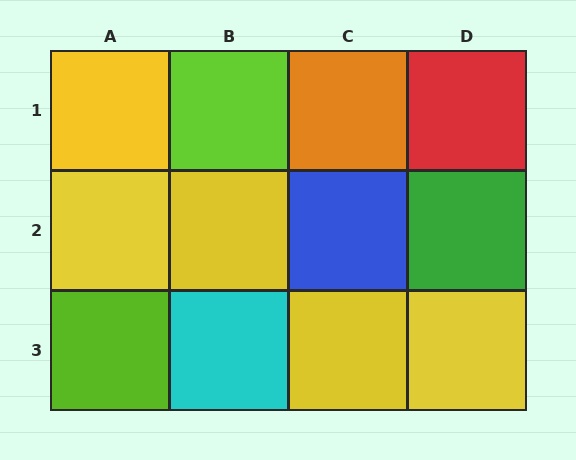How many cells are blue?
1 cell is blue.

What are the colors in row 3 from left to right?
Lime, cyan, yellow, yellow.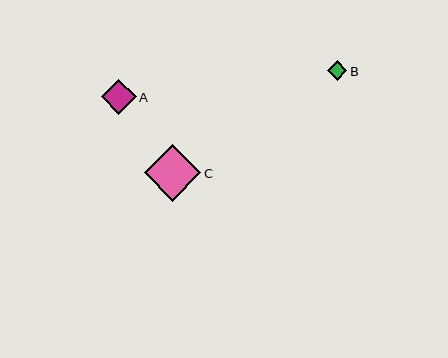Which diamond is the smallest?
Diamond B is the smallest with a size of approximately 19 pixels.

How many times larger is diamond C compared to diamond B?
Diamond C is approximately 2.9 times the size of diamond B.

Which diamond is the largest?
Diamond C is the largest with a size of approximately 56 pixels.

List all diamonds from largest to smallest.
From largest to smallest: C, A, B.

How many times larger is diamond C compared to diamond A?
Diamond C is approximately 1.6 times the size of diamond A.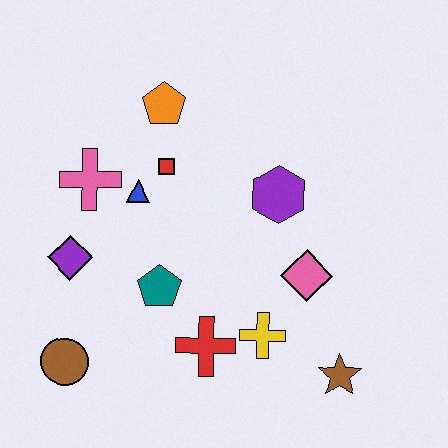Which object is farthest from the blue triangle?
The brown star is farthest from the blue triangle.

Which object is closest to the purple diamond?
The pink cross is closest to the purple diamond.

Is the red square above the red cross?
Yes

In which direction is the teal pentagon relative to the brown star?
The teal pentagon is to the left of the brown star.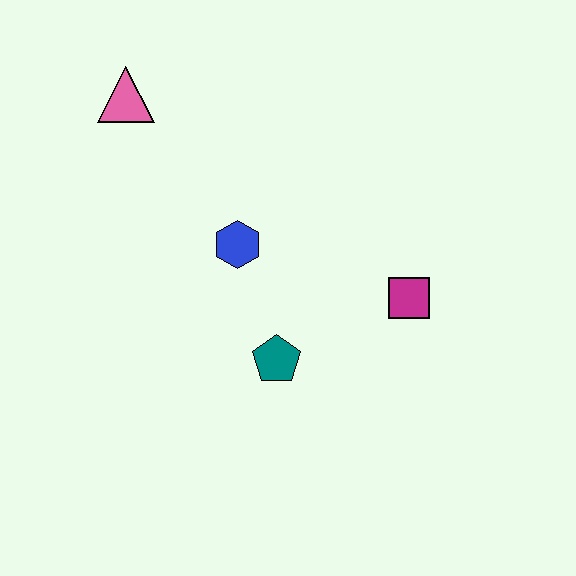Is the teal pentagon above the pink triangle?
No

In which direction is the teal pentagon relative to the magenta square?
The teal pentagon is to the left of the magenta square.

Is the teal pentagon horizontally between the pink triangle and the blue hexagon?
No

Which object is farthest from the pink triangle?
The magenta square is farthest from the pink triangle.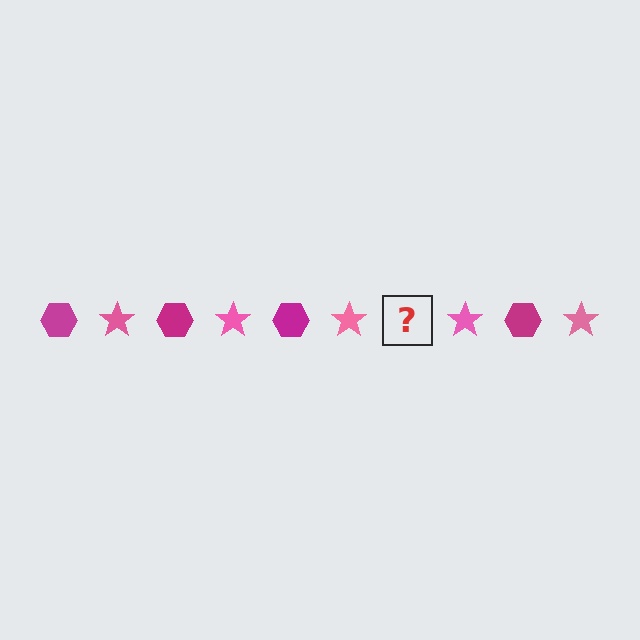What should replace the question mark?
The question mark should be replaced with a magenta hexagon.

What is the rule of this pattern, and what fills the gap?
The rule is that the pattern alternates between magenta hexagon and pink star. The gap should be filled with a magenta hexagon.